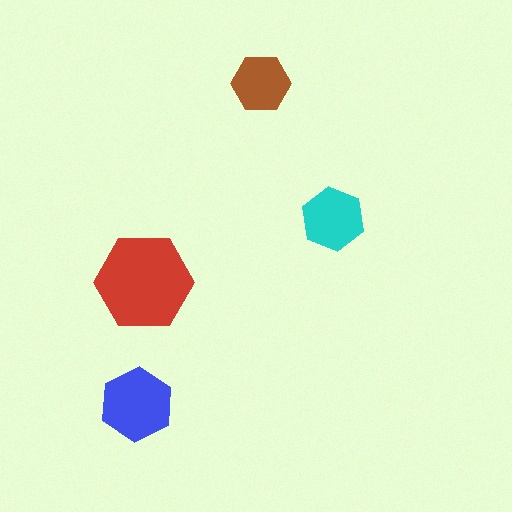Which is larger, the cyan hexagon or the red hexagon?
The red one.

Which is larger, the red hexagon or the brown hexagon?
The red one.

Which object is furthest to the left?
The blue hexagon is leftmost.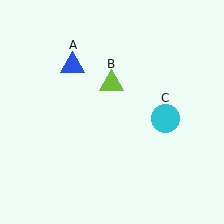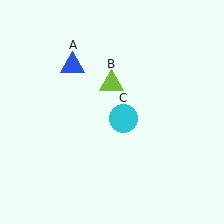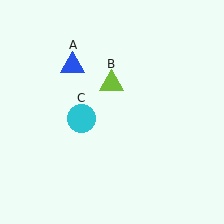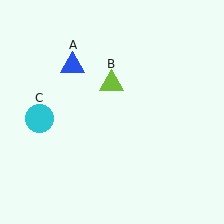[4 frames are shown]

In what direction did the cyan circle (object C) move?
The cyan circle (object C) moved left.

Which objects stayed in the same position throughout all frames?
Blue triangle (object A) and lime triangle (object B) remained stationary.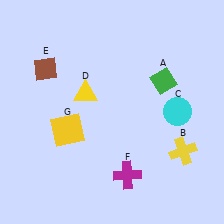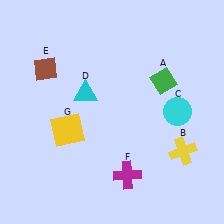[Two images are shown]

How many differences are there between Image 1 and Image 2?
There is 1 difference between the two images.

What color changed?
The triangle (D) changed from yellow in Image 1 to cyan in Image 2.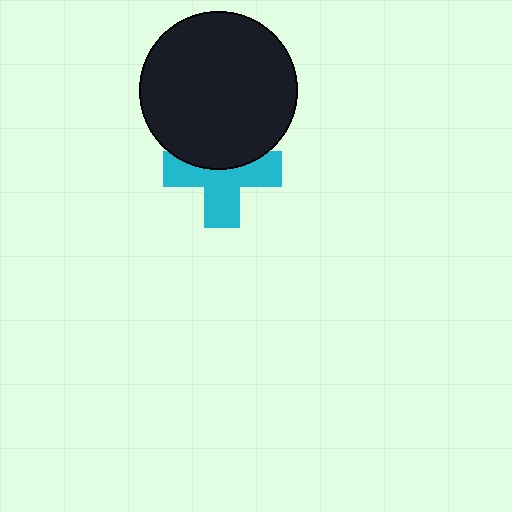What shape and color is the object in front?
The object in front is a black circle.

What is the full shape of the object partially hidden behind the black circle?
The partially hidden object is a cyan cross.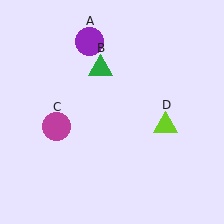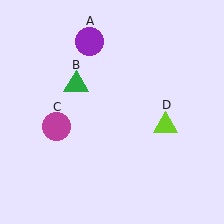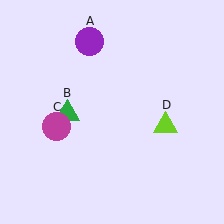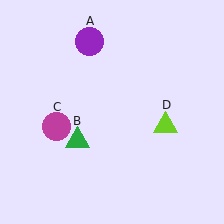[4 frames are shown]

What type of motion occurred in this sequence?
The green triangle (object B) rotated counterclockwise around the center of the scene.